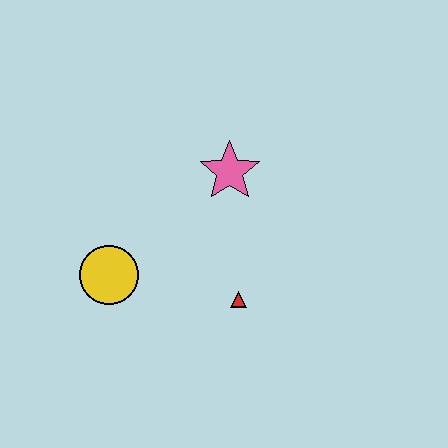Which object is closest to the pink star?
The red triangle is closest to the pink star.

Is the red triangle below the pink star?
Yes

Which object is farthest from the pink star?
The yellow circle is farthest from the pink star.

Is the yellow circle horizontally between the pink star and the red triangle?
No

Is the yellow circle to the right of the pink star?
No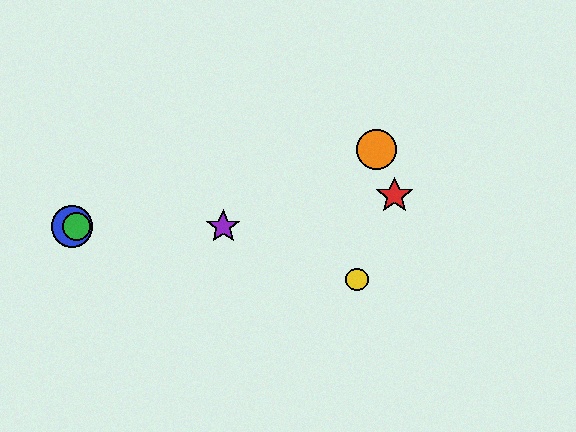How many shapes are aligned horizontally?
3 shapes (the blue circle, the green circle, the purple star) are aligned horizontally.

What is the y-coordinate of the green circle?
The green circle is at y≈226.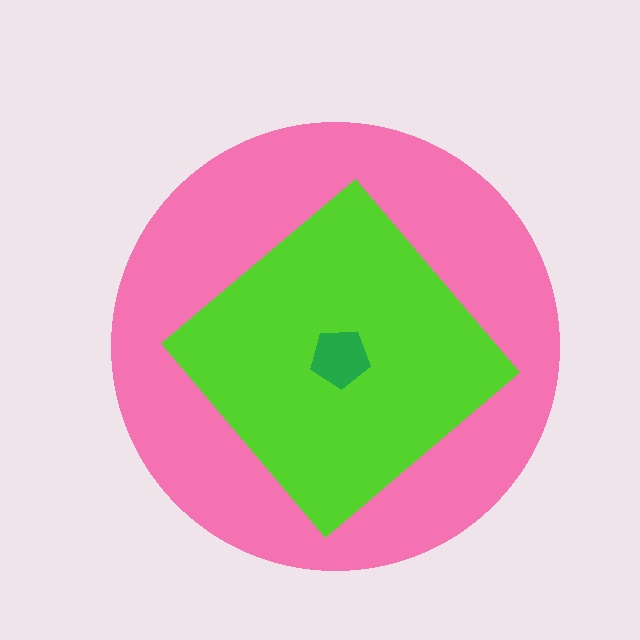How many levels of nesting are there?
3.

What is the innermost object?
The green pentagon.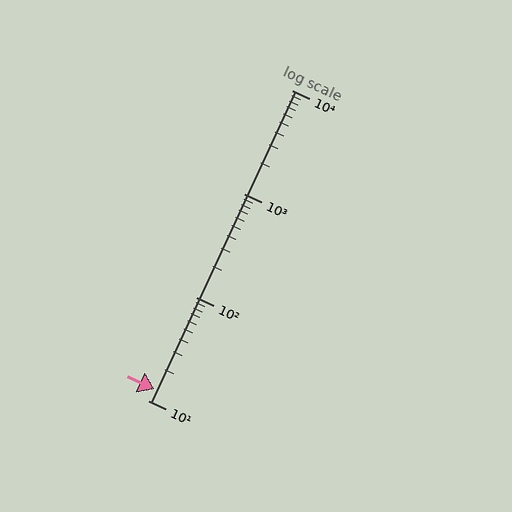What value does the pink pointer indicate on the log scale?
The pointer indicates approximately 13.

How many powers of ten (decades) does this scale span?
The scale spans 3 decades, from 10 to 10000.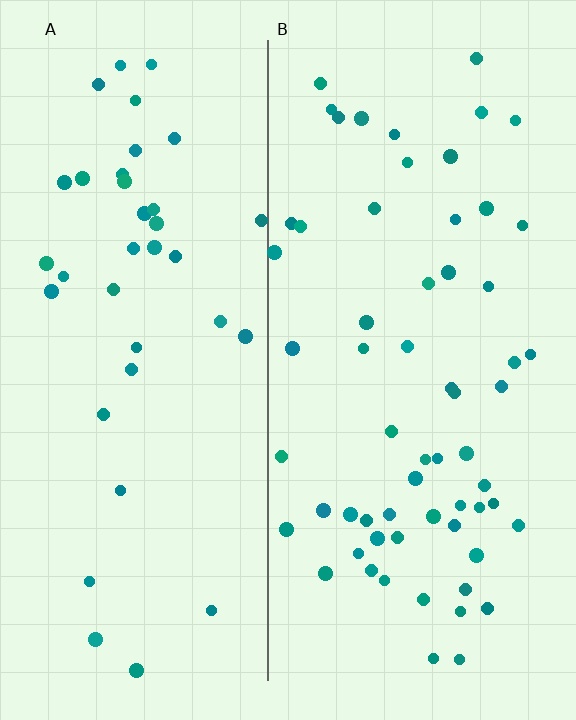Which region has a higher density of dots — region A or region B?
B (the right).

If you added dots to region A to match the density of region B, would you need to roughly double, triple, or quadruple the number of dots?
Approximately double.